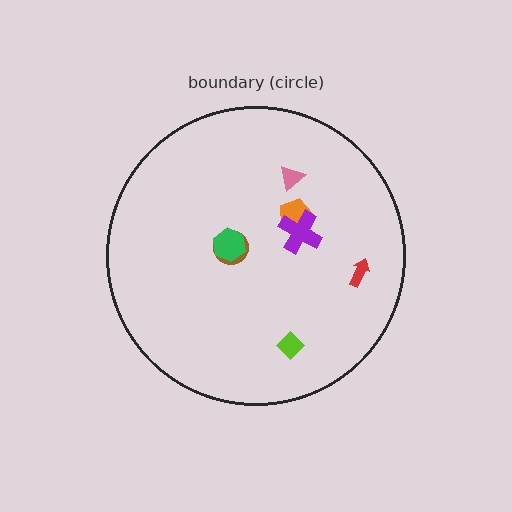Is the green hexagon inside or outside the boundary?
Inside.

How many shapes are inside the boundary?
7 inside, 0 outside.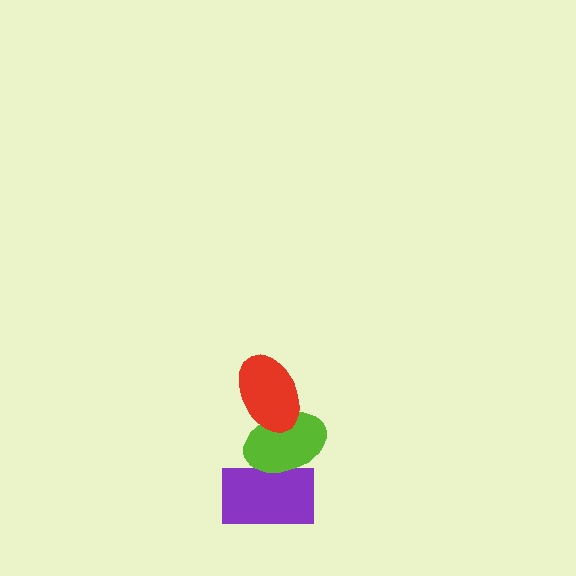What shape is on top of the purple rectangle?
The lime ellipse is on top of the purple rectangle.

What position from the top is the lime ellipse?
The lime ellipse is 2nd from the top.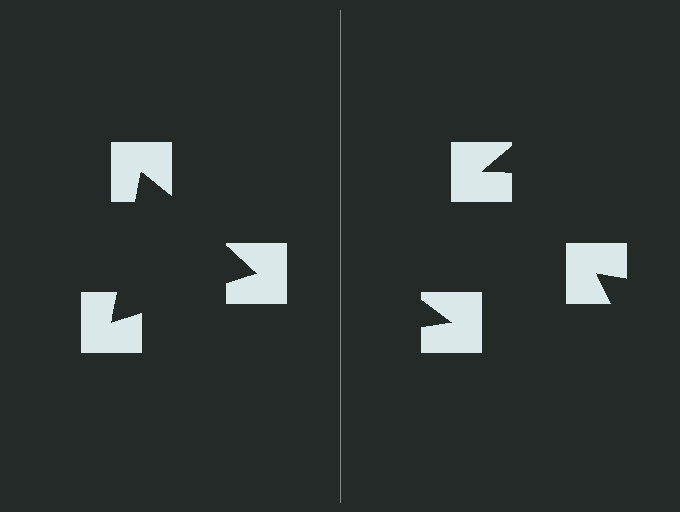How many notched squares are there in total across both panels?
6 — 3 on each side.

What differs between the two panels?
The notched squares are positioned identically on both sides; only the wedge orientations differ. On the left they align to a triangle; on the right they are misaligned.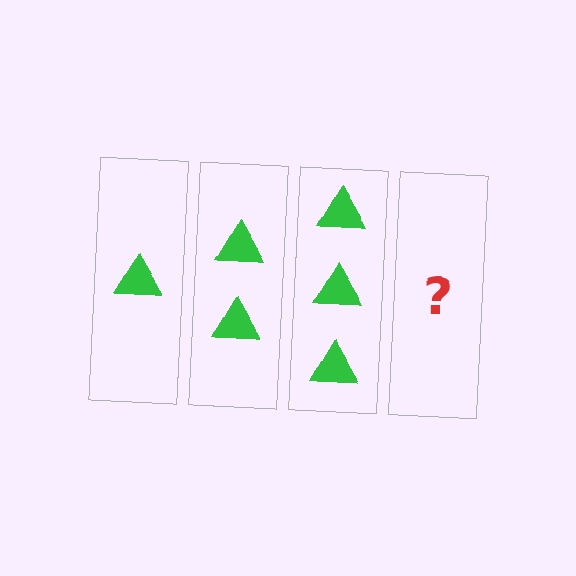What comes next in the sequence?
The next element should be 4 triangles.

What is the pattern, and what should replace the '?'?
The pattern is that each step adds one more triangle. The '?' should be 4 triangles.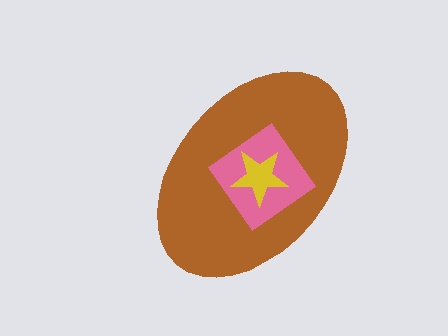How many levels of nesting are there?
3.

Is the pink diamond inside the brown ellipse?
Yes.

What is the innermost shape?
The yellow star.